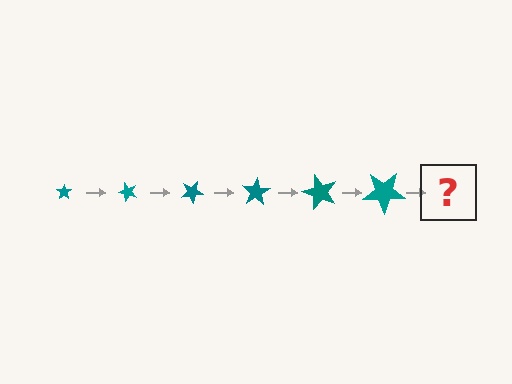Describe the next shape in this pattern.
It should be a star, larger than the previous one and rotated 300 degrees from the start.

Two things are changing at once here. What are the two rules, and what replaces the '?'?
The two rules are that the star grows larger each step and it rotates 50 degrees each step. The '?' should be a star, larger than the previous one and rotated 300 degrees from the start.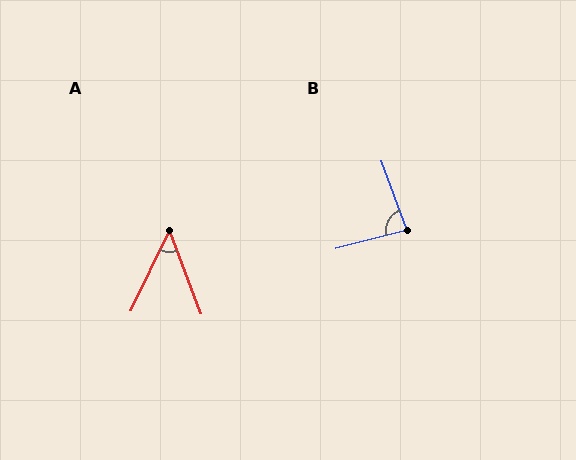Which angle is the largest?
B, at approximately 85 degrees.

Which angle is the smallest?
A, at approximately 46 degrees.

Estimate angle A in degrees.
Approximately 46 degrees.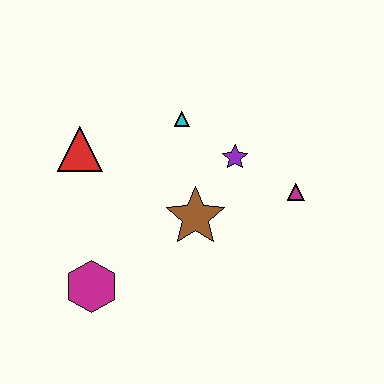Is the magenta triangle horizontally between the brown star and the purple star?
No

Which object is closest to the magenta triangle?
The purple star is closest to the magenta triangle.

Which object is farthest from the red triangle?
The magenta triangle is farthest from the red triangle.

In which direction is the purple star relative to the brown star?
The purple star is above the brown star.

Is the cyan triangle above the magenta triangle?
Yes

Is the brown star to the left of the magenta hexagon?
No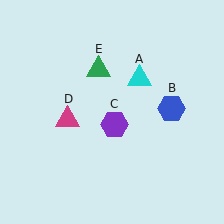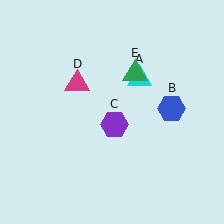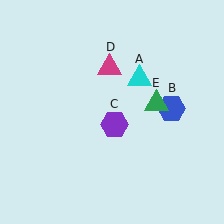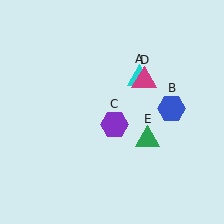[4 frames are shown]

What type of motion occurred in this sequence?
The magenta triangle (object D), green triangle (object E) rotated clockwise around the center of the scene.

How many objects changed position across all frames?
2 objects changed position: magenta triangle (object D), green triangle (object E).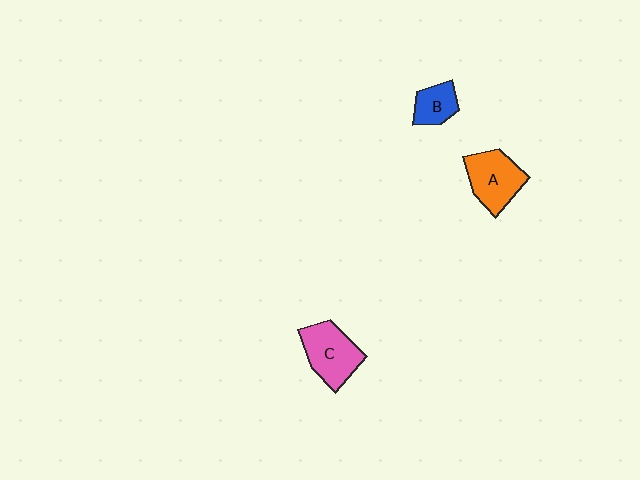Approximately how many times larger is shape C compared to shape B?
Approximately 1.8 times.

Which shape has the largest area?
Shape C (pink).